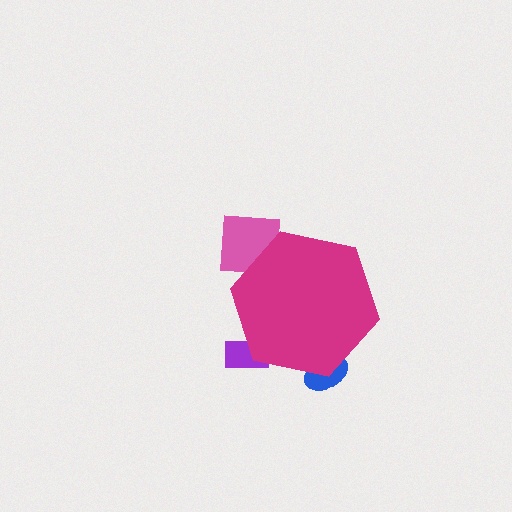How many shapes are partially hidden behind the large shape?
3 shapes are partially hidden.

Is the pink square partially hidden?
Yes, the pink square is partially hidden behind the magenta hexagon.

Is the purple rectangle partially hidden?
Yes, the purple rectangle is partially hidden behind the magenta hexagon.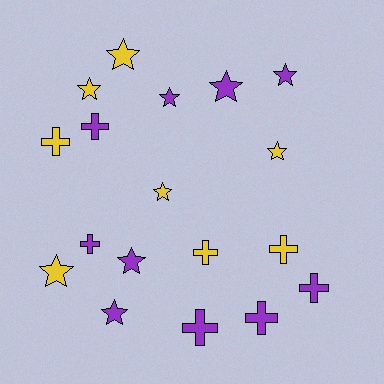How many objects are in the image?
There are 18 objects.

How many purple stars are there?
There are 5 purple stars.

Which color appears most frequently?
Purple, with 10 objects.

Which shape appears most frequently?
Star, with 10 objects.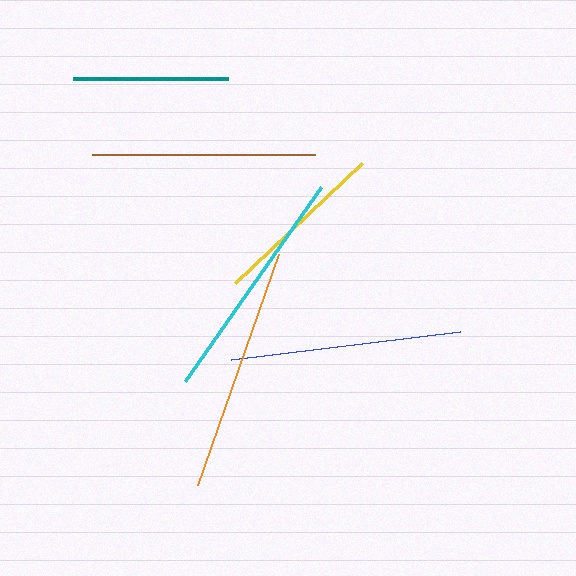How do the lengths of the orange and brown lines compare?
The orange and brown lines are approximately the same length.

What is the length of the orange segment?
The orange segment is approximately 245 pixels long.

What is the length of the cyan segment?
The cyan segment is approximately 238 pixels long.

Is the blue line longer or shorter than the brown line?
The blue line is longer than the brown line.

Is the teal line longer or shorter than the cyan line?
The cyan line is longer than the teal line.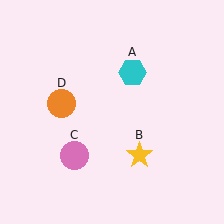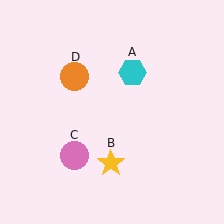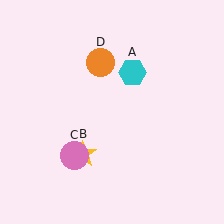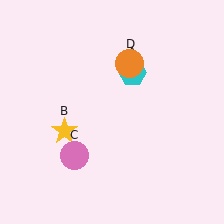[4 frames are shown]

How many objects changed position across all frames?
2 objects changed position: yellow star (object B), orange circle (object D).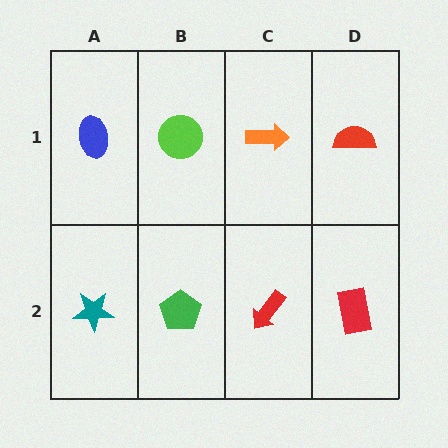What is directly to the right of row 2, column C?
A red rectangle.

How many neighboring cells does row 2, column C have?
3.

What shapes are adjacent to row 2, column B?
A lime circle (row 1, column B), a teal star (row 2, column A), a red arrow (row 2, column C).